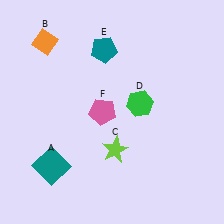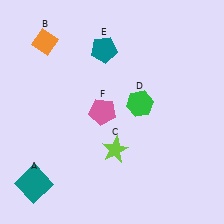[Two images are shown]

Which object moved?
The teal square (A) moved down.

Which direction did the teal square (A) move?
The teal square (A) moved down.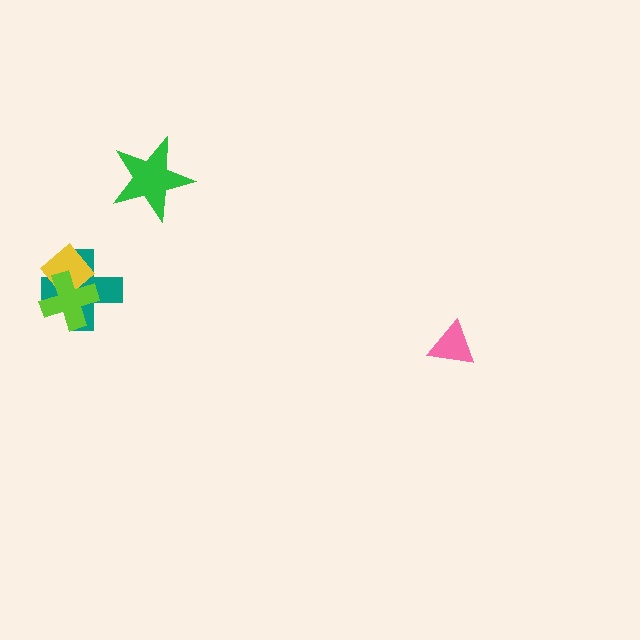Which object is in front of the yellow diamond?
The lime cross is in front of the yellow diamond.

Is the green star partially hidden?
No, no other shape covers it.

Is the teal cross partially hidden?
Yes, it is partially covered by another shape.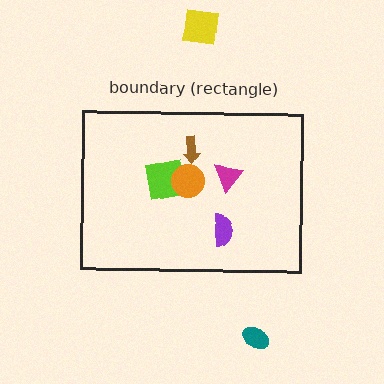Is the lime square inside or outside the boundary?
Inside.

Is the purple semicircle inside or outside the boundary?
Inside.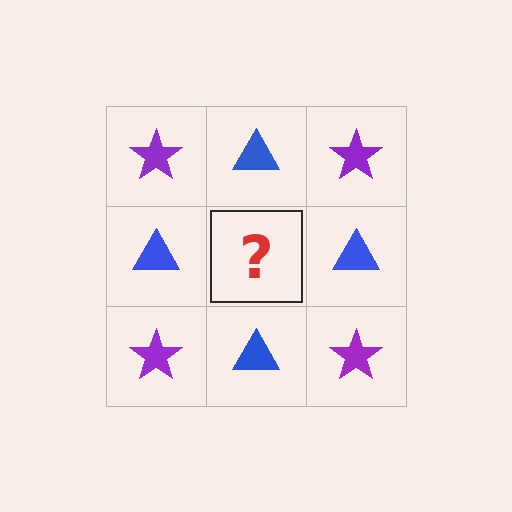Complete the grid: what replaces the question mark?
The question mark should be replaced with a purple star.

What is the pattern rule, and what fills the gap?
The rule is that it alternates purple star and blue triangle in a checkerboard pattern. The gap should be filled with a purple star.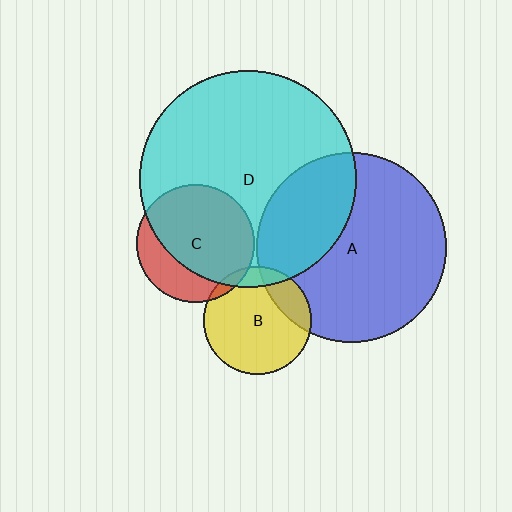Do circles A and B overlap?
Yes.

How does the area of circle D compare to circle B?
Approximately 4.0 times.